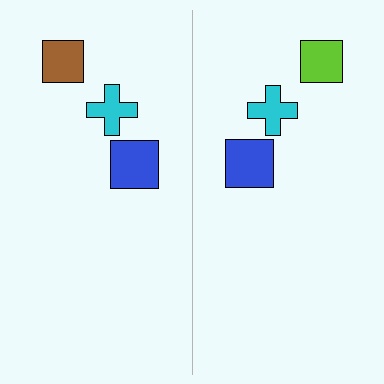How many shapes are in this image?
There are 6 shapes in this image.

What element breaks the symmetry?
The lime square on the right side breaks the symmetry — its mirror counterpart is brown.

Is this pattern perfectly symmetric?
No, the pattern is not perfectly symmetric. The lime square on the right side breaks the symmetry — its mirror counterpart is brown.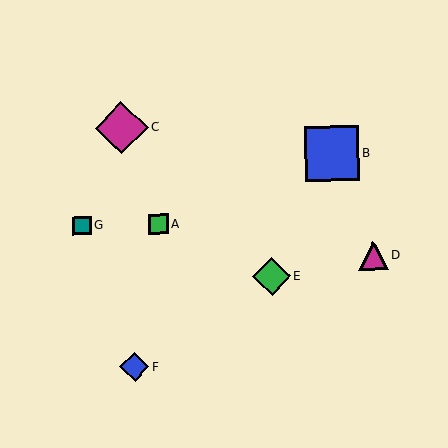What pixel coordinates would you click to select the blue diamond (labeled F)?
Click at (135, 367) to select the blue diamond F.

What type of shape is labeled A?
Shape A is a green square.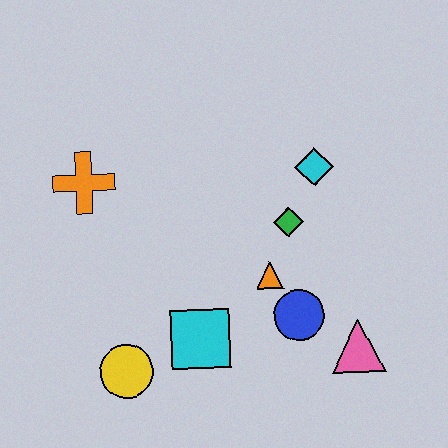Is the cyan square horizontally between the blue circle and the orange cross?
Yes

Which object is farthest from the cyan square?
The cyan diamond is farthest from the cyan square.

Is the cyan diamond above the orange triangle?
Yes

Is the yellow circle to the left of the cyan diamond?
Yes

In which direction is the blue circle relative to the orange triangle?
The blue circle is below the orange triangle.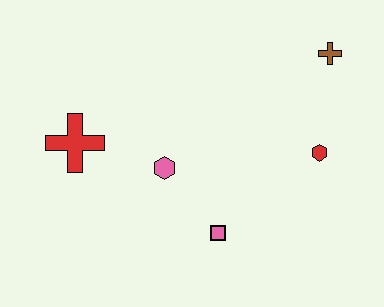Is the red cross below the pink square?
No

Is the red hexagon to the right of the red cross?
Yes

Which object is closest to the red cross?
The pink hexagon is closest to the red cross.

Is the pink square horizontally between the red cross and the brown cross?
Yes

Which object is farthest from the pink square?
The brown cross is farthest from the pink square.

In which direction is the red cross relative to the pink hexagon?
The red cross is to the left of the pink hexagon.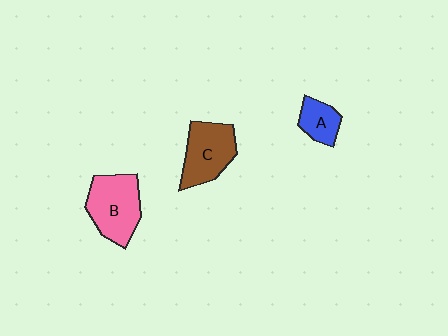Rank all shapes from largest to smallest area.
From largest to smallest: B (pink), C (brown), A (blue).